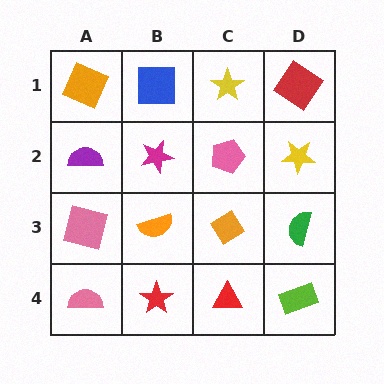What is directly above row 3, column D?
A yellow star.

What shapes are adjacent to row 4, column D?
A green semicircle (row 3, column D), a red triangle (row 4, column C).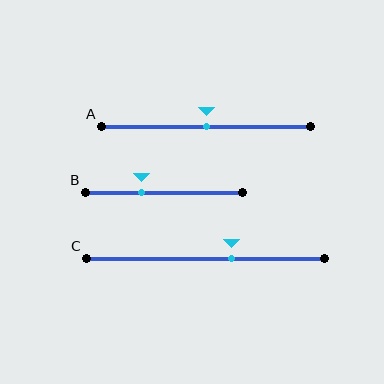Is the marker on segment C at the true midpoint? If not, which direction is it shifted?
No, the marker on segment C is shifted to the right by about 11% of the segment length.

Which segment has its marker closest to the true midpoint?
Segment A has its marker closest to the true midpoint.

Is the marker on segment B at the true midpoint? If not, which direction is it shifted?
No, the marker on segment B is shifted to the left by about 14% of the segment length.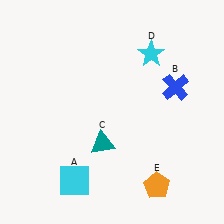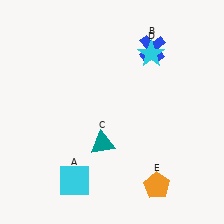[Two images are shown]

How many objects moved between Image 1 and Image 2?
1 object moved between the two images.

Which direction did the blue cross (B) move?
The blue cross (B) moved up.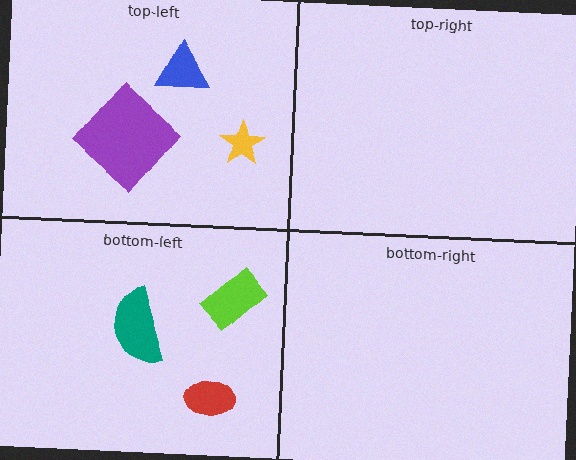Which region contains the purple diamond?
The top-left region.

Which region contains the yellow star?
The top-left region.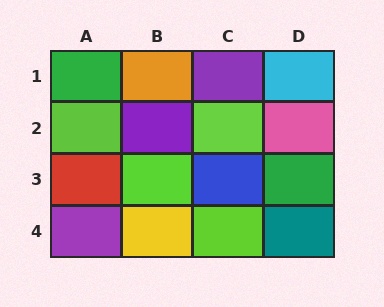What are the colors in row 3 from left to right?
Red, lime, blue, green.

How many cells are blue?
1 cell is blue.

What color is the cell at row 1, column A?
Green.